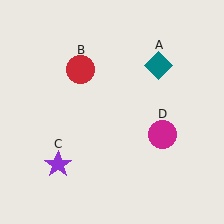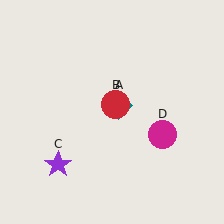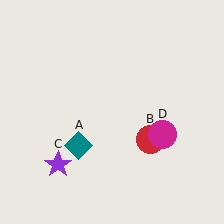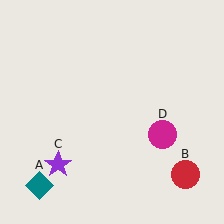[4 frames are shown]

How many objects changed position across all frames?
2 objects changed position: teal diamond (object A), red circle (object B).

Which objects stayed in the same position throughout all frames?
Purple star (object C) and magenta circle (object D) remained stationary.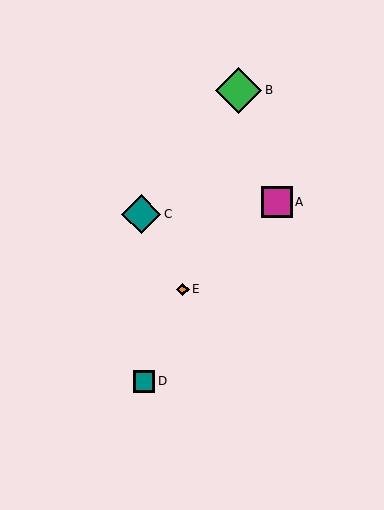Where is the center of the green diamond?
The center of the green diamond is at (239, 90).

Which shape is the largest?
The green diamond (labeled B) is the largest.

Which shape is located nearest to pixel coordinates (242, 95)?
The green diamond (labeled B) at (239, 90) is nearest to that location.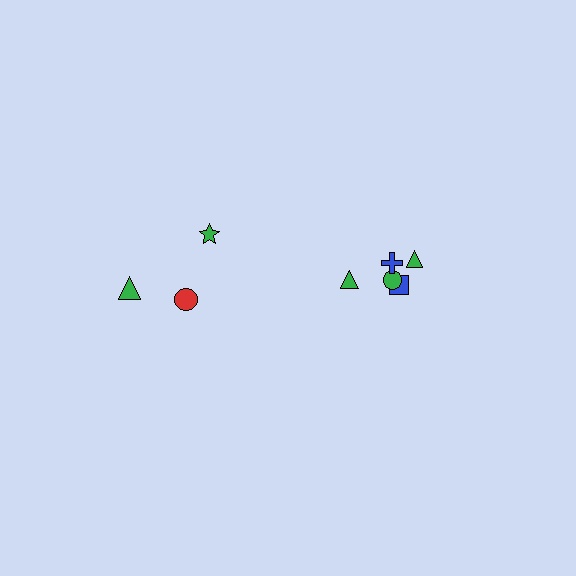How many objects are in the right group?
There are 5 objects.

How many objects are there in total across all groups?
There are 8 objects.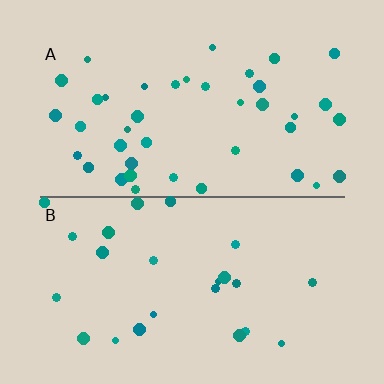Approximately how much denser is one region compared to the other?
Approximately 1.7× — region A over region B.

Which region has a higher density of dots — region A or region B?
A (the top).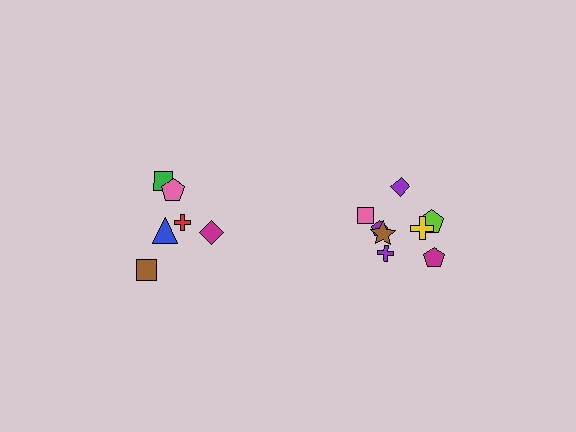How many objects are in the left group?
There are 6 objects.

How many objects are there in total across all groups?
There are 14 objects.